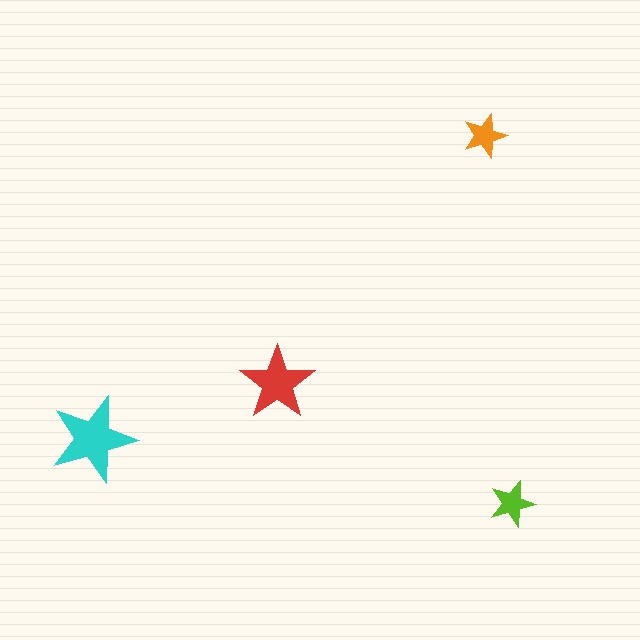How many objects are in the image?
There are 4 objects in the image.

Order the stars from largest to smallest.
the cyan one, the red one, the lime one, the orange one.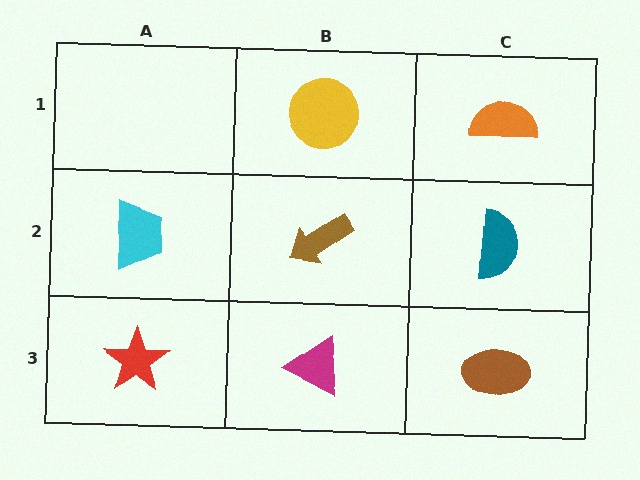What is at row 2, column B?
A brown arrow.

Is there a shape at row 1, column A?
No, that cell is empty.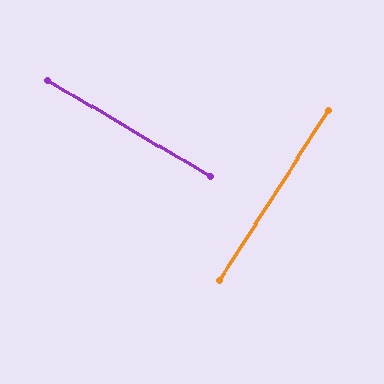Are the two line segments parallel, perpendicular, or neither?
Perpendicular — they meet at approximately 88°.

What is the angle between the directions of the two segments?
Approximately 88 degrees.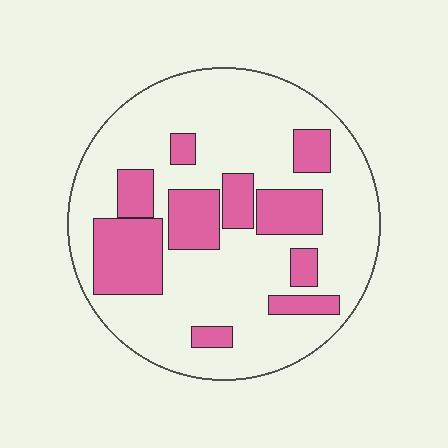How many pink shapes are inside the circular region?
10.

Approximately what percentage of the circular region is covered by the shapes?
Approximately 25%.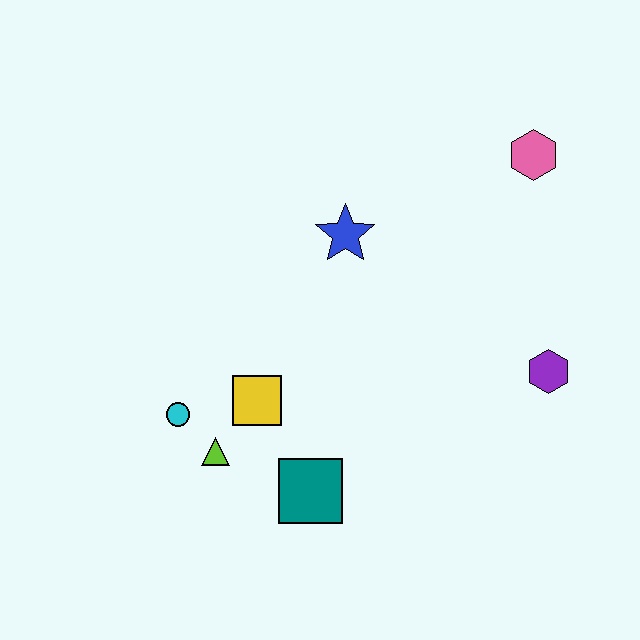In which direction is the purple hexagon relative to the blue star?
The purple hexagon is to the right of the blue star.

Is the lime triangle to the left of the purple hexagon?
Yes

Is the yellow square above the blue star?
No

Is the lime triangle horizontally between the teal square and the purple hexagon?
No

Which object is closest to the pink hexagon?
The blue star is closest to the pink hexagon.